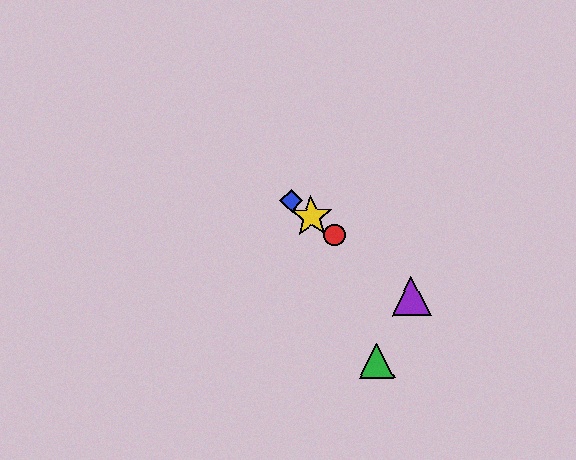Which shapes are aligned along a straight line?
The red circle, the blue diamond, the yellow star, the purple triangle are aligned along a straight line.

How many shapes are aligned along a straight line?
4 shapes (the red circle, the blue diamond, the yellow star, the purple triangle) are aligned along a straight line.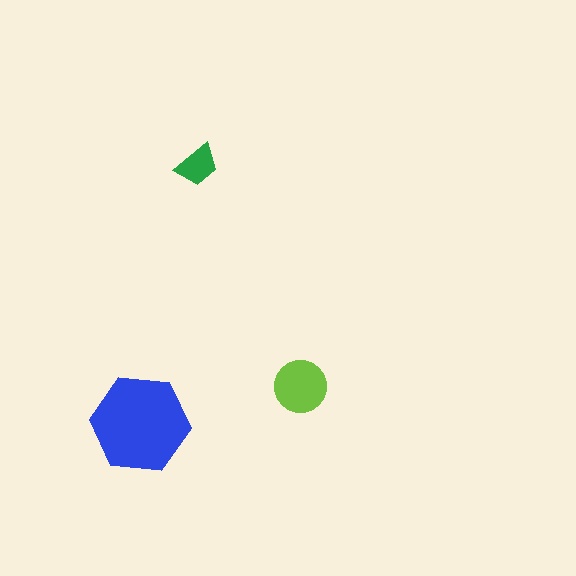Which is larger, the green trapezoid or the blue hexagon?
The blue hexagon.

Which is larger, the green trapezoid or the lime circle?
The lime circle.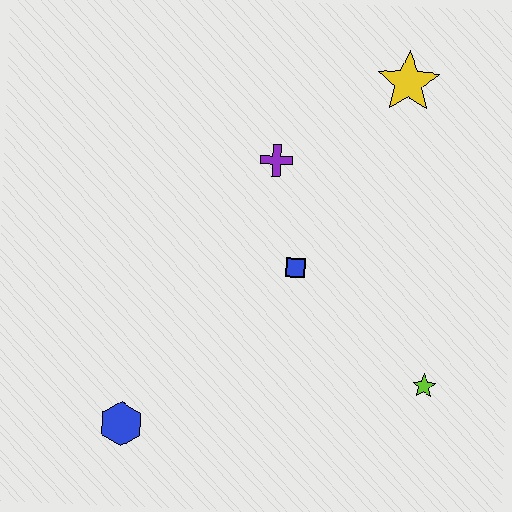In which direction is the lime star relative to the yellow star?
The lime star is below the yellow star.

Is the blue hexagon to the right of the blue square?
No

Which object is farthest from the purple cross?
The blue hexagon is farthest from the purple cross.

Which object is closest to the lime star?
The blue square is closest to the lime star.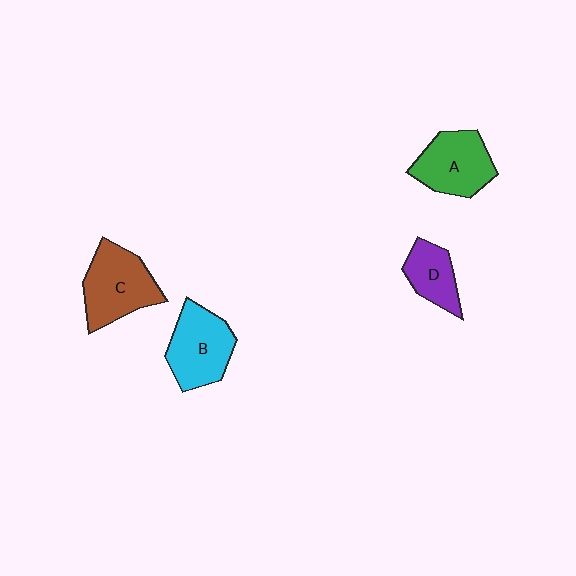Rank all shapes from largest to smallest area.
From largest to smallest: C (brown), B (cyan), A (green), D (purple).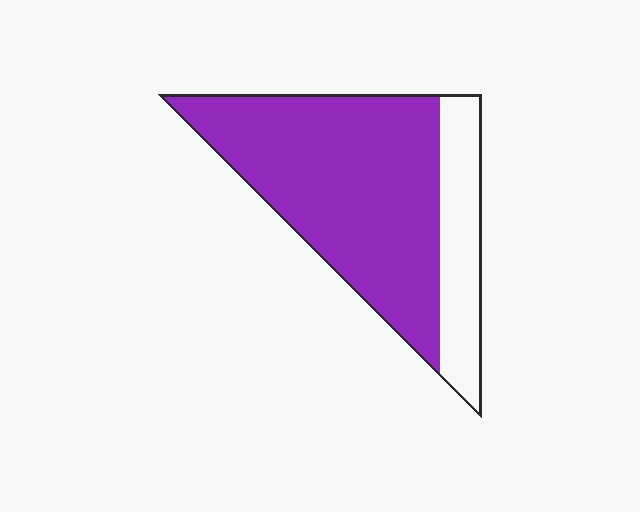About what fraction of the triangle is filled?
About three quarters (3/4).